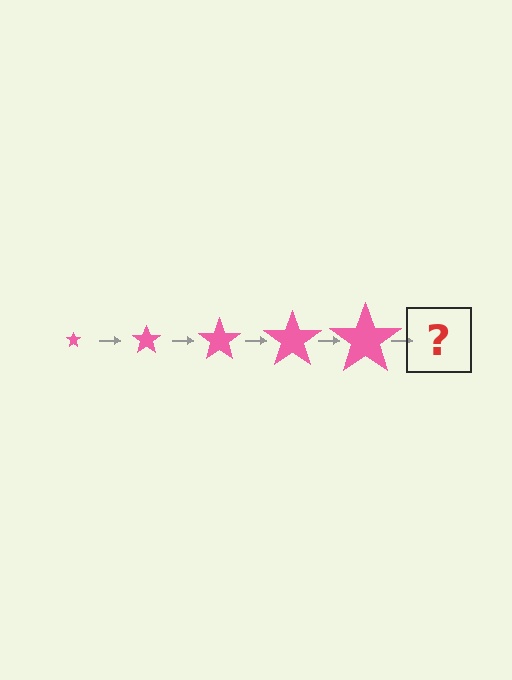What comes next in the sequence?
The next element should be a pink star, larger than the previous one.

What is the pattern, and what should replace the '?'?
The pattern is that the star gets progressively larger each step. The '?' should be a pink star, larger than the previous one.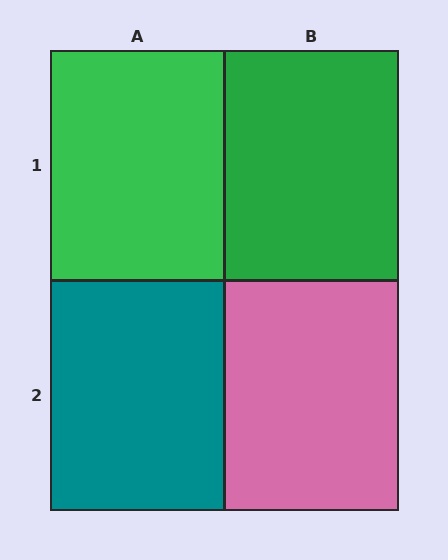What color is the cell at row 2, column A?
Teal.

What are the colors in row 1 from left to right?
Green, green.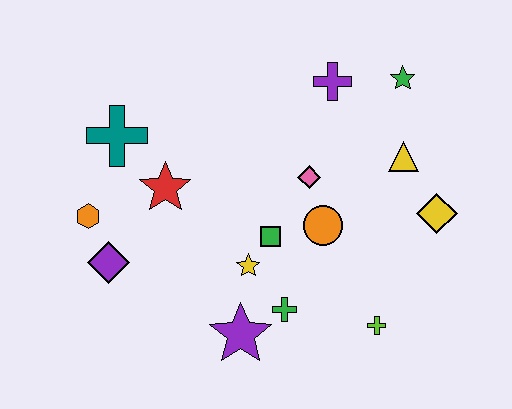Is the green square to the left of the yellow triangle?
Yes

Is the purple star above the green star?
No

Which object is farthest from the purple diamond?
The green star is farthest from the purple diamond.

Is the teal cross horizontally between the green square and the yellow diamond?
No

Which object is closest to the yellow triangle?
The yellow diamond is closest to the yellow triangle.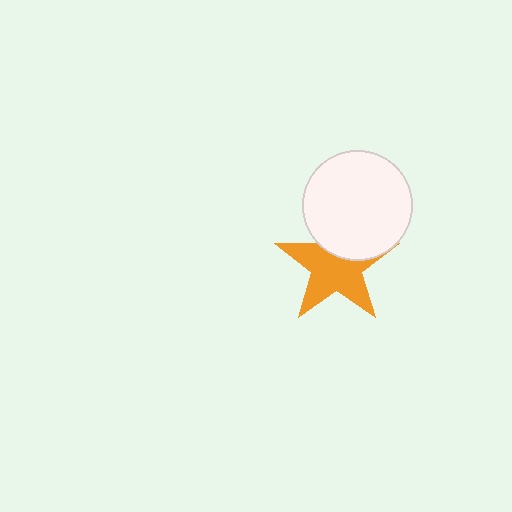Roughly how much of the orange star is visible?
Most of it is visible (roughly 67%).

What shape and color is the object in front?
The object in front is a white circle.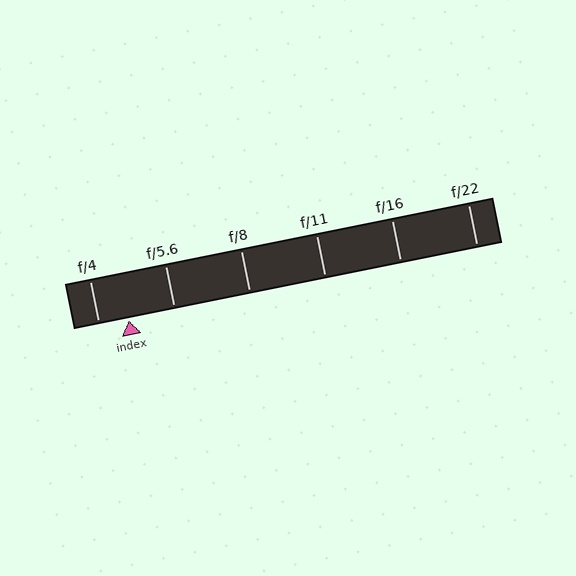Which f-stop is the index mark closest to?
The index mark is closest to f/4.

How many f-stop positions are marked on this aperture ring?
There are 6 f-stop positions marked.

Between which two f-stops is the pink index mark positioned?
The index mark is between f/4 and f/5.6.